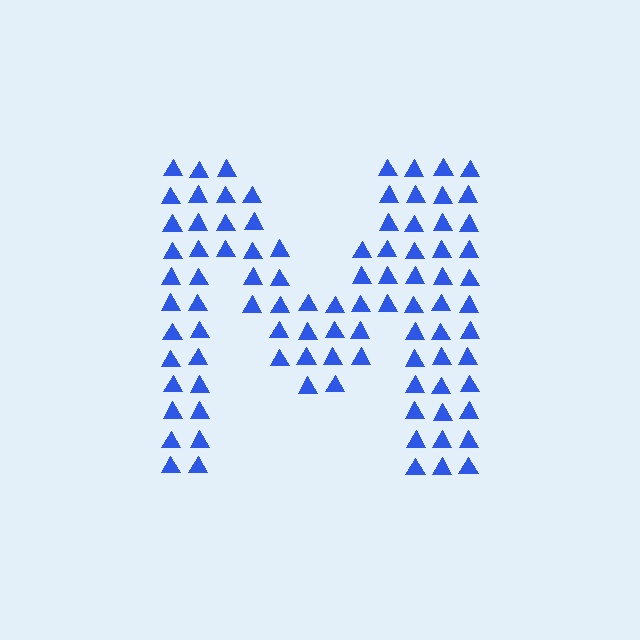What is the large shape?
The large shape is the letter M.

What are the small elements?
The small elements are triangles.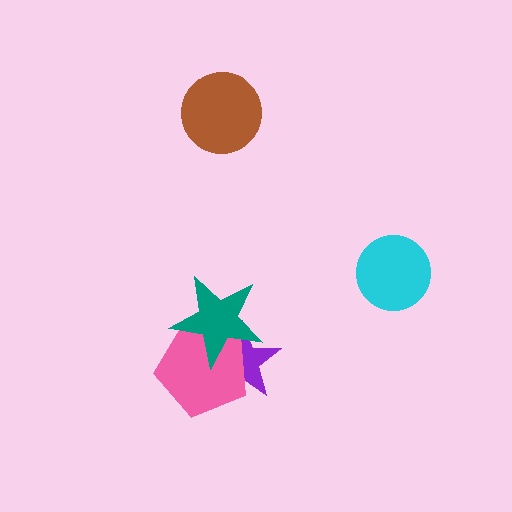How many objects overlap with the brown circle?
0 objects overlap with the brown circle.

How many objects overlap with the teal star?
2 objects overlap with the teal star.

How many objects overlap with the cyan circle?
0 objects overlap with the cyan circle.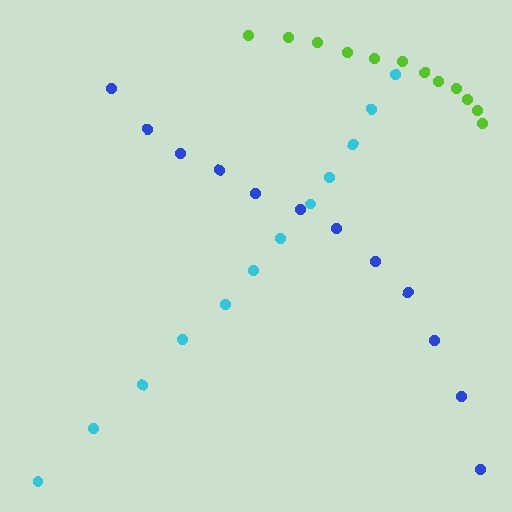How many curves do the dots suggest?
There are 3 distinct paths.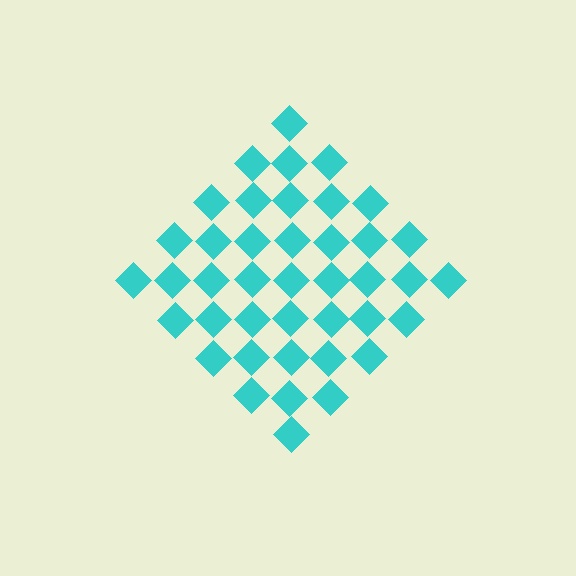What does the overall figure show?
The overall figure shows a diamond.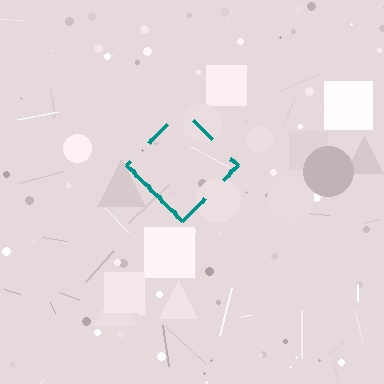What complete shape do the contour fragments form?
The contour fragments form a diamond.